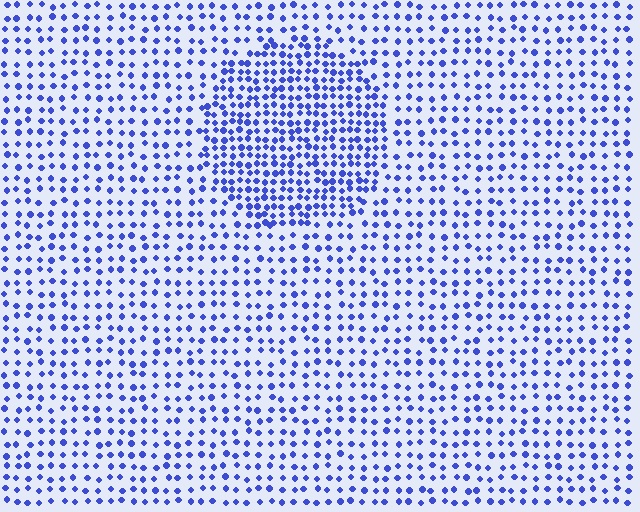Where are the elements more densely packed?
The elements are more densely packed inside the circle boundary.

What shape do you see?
I see a circle.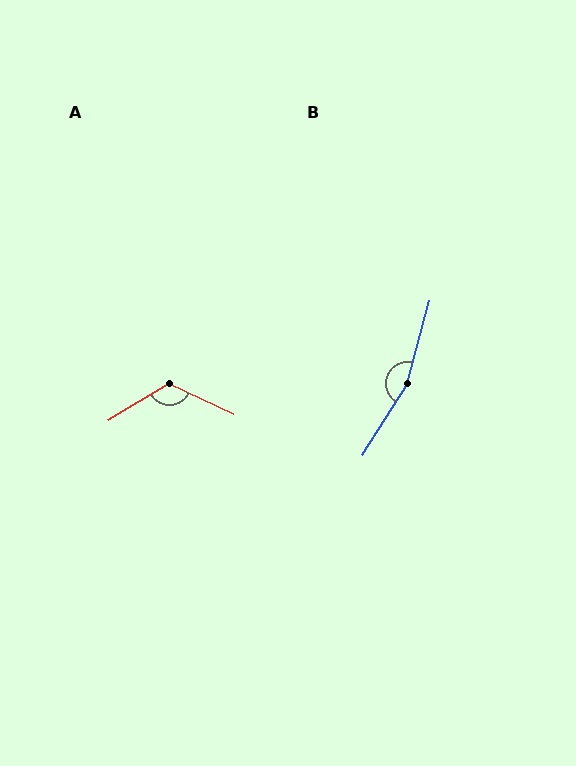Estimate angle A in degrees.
Approximately 123 degrees.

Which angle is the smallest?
A, at approximately 123 degrees.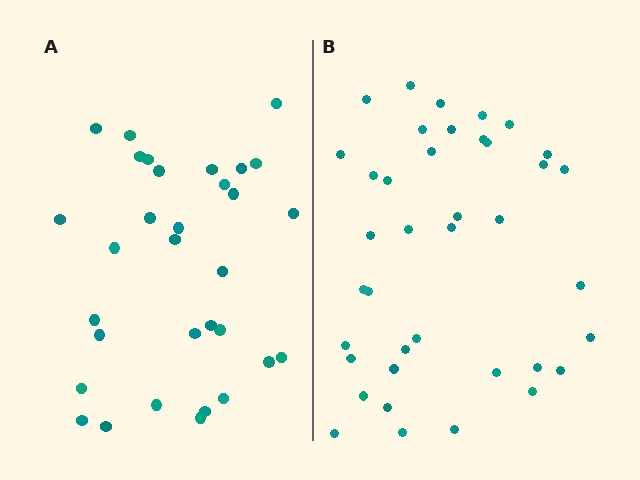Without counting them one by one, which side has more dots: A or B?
Region B (the right region) has more dots.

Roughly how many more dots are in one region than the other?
Region B has roughly 8 or so more dots than region A.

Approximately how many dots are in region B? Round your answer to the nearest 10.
About 40 dots. (The exact count is 39, which rounds to 40.)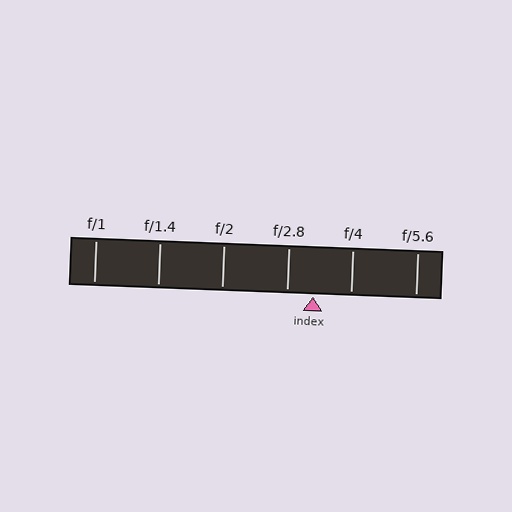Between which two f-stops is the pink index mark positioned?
The index mark is between f/2.8 and f/4.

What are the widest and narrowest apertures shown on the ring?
The widest aperture shown is f/1 and the narrowest is f/5.6.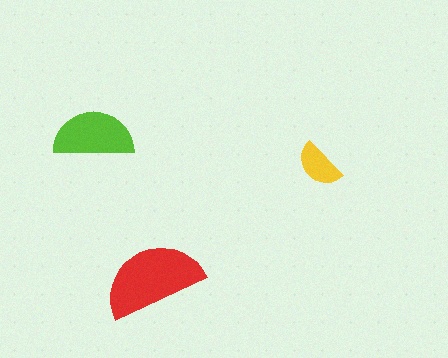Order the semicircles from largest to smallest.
the red one, the lime one, the yellow one.